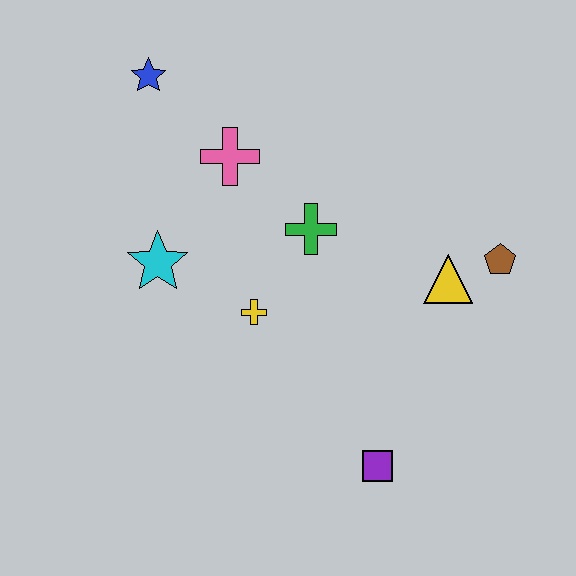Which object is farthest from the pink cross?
The purple square is farthest from the pink cross.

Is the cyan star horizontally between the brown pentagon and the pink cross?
No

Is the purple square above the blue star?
No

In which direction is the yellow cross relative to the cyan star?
The yellow cross is to the right of the cyan star.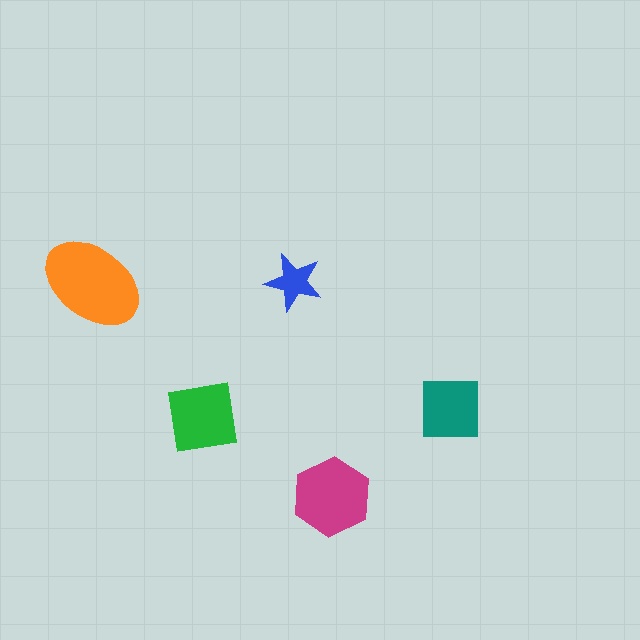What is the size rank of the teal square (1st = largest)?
4th.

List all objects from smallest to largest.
The blue star, the teal square, the green square, the magenta hexagon, the orange ellipse.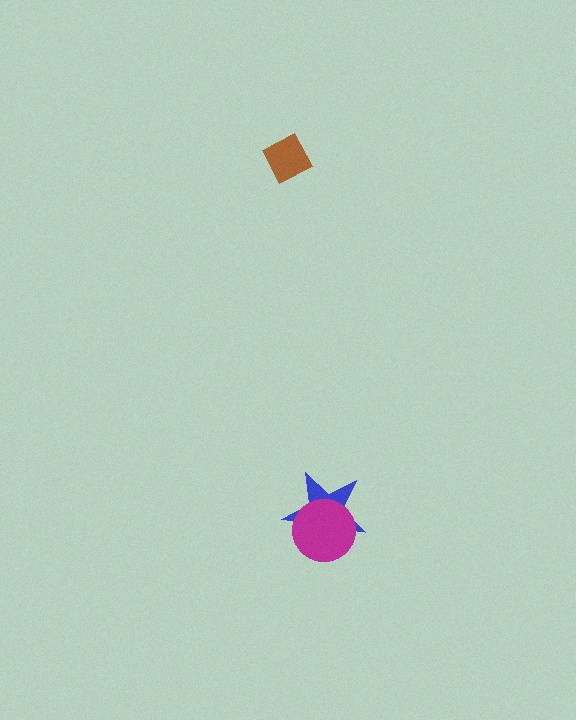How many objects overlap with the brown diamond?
0 objects overlap with the brown diamond.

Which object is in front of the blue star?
The magenta circle is in front of the blue star.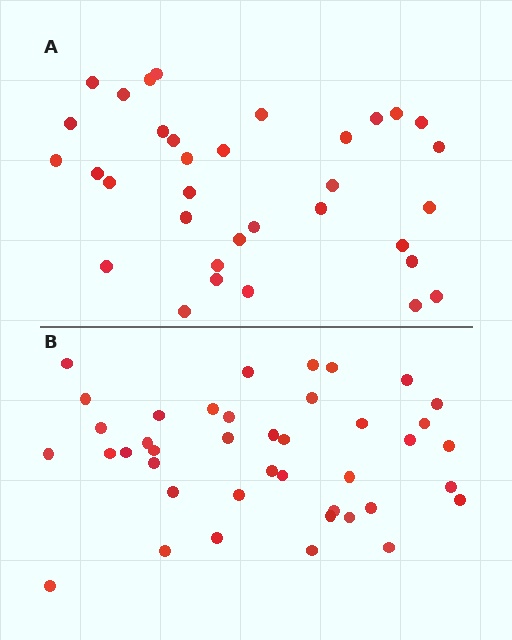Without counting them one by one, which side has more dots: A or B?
Region B (the bottom region) has more dots.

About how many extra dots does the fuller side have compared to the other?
Region B has roughly 8 or so more dots than region A.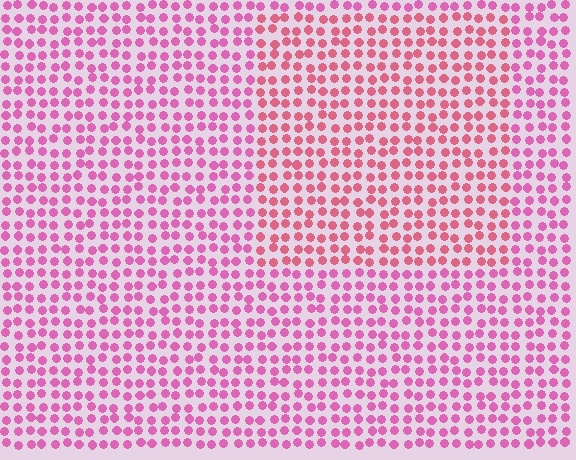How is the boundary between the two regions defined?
The boundary is defined purely by a slight shift in hue (about 25 degrees). Spacing, size, and orientation are identical on both sides.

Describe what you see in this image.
The image is filled with small pink elements in a uniform arrangement. A rectangle-shaped region is visible where the elements are tinted to a slightly different hue, forming a subtle color boundary.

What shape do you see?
I see a rectangle.